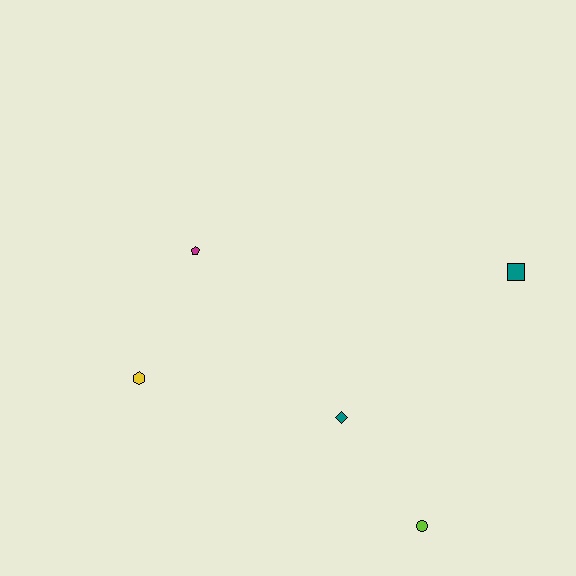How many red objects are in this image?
There are no red objects.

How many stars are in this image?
There are no stars.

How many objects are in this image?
There are 5 objects.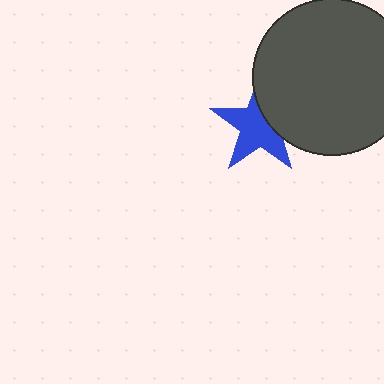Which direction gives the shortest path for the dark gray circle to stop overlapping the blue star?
Moving right gives the shortest separation.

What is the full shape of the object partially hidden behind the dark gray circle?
The partially hidden object is a blue star.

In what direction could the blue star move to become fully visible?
The blue star could move left. That would shift it out from behind the dark gray circle entirely.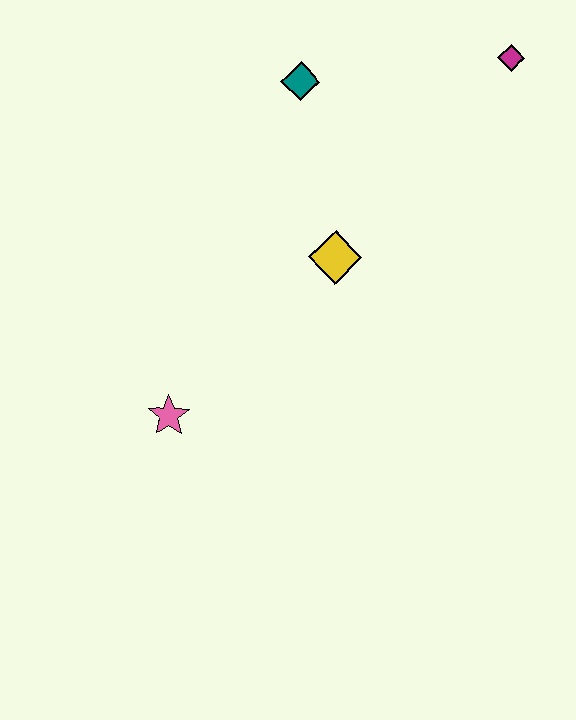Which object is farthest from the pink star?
The magenta diamond is farthest from the pink star.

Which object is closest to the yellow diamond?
The teal diamond is closest to the yellow diamond.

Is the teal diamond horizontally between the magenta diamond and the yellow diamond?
No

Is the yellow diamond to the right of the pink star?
Yes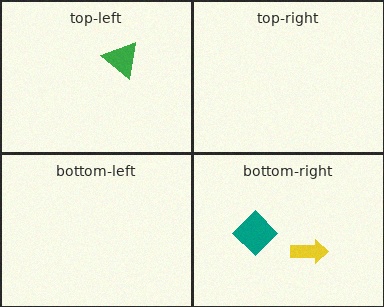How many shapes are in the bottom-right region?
2.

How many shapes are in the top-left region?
1.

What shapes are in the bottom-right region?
The teal diamond, the yellow arrow.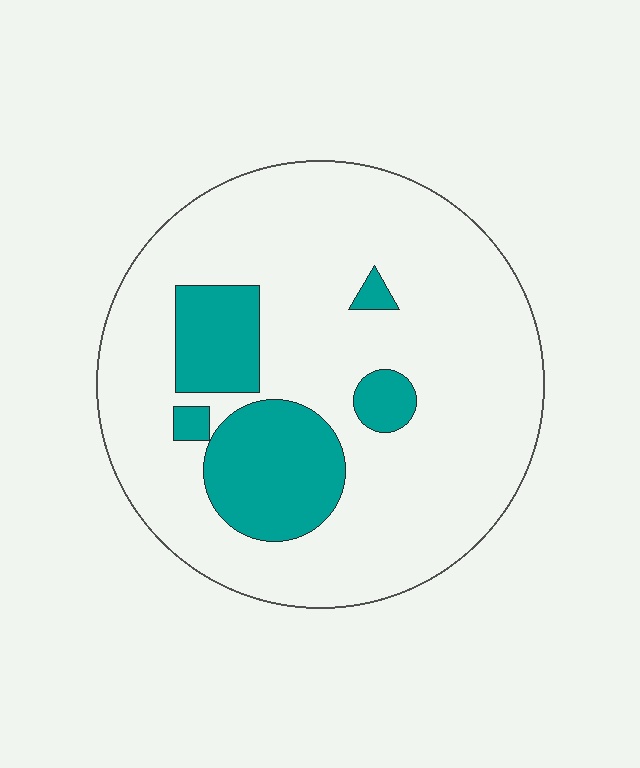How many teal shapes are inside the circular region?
5.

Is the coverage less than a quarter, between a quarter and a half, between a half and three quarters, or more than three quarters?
Less than a quarter.